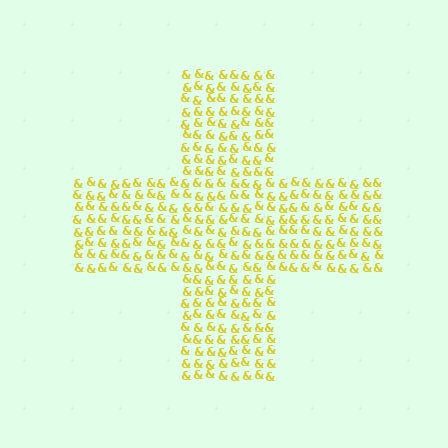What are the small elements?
The small elements are ampersands.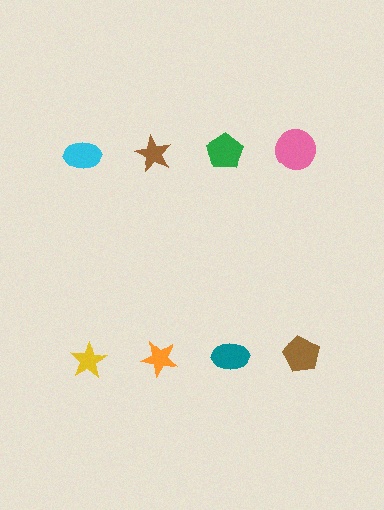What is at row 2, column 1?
A yellow star.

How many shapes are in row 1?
4 shapes.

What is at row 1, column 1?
A cyan ellipse.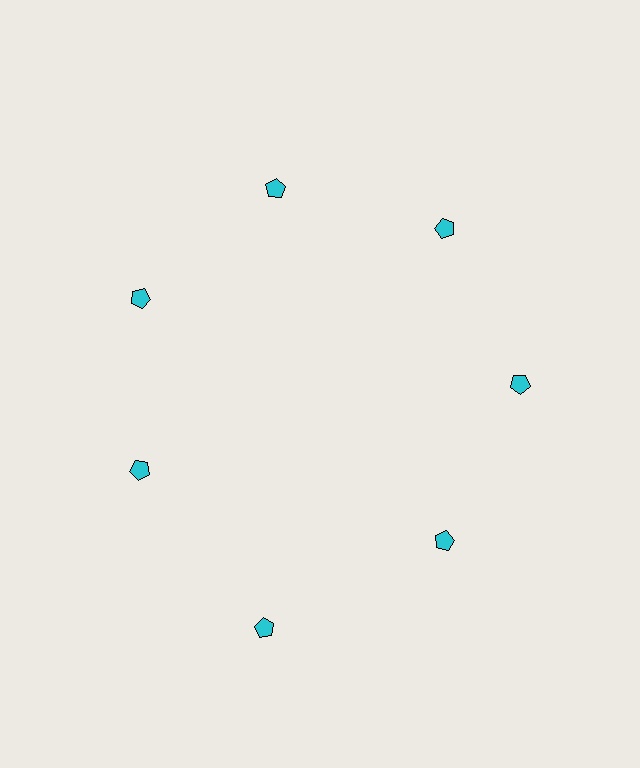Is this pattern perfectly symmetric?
No. The 7 cyan pentagons are arranged in a ring, but one element near the 6 o'clock position is pushed outward from the center, breaking the 7-fold rotational symmetry.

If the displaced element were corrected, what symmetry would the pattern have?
It would have 7-fold rotational symmetry — the pattern would map onto itself every 51 degrees.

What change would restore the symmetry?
The symmetry would be restored by moving it inward, back onto the ring so that all 7 pentagons sit at equal angles and equal distance from the center.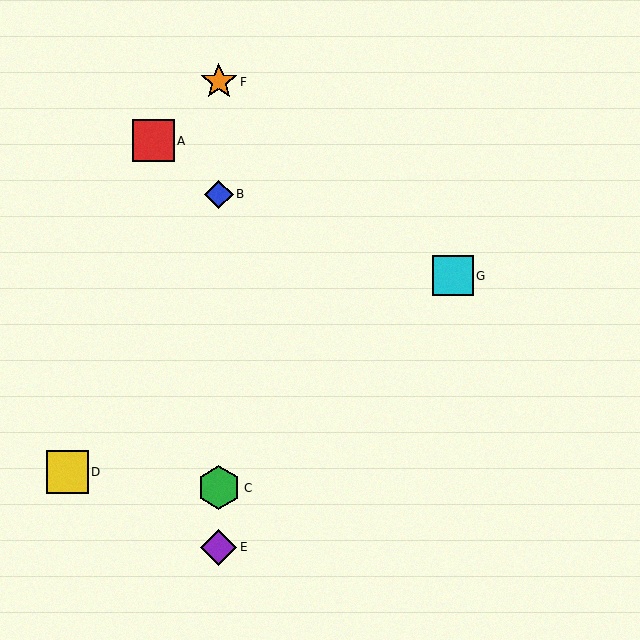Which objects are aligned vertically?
Objects B, C, E, F are aligned vertically.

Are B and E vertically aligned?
Yes, both are at x≈219.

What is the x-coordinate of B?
Object B is at x≈219.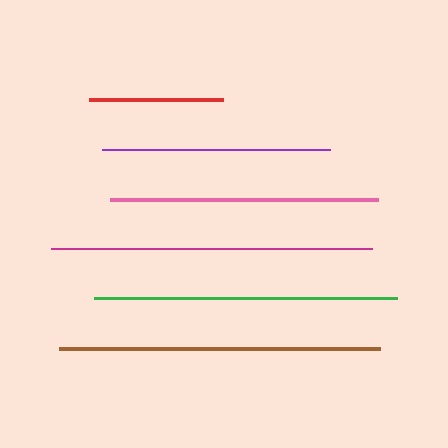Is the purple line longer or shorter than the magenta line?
The magenta line is longer than the purple line.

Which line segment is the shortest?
The red line is the shortest at approximately 134 pixels.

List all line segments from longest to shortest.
From longest to shortest: brown, magenta, green, pink, purple, red.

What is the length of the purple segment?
The purple segment is approximately 228 pixels long.